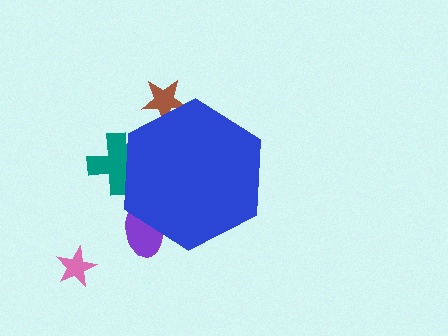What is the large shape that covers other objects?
A blue hexagon.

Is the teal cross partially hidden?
Yes, the teal cross is partially hidden behind the blue hexagon.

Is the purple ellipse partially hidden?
Yes, the purple ellipse is partially hidden behind the blue hexagon.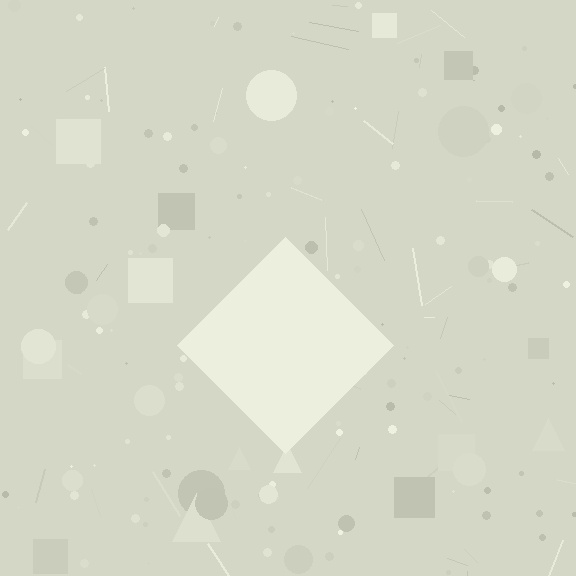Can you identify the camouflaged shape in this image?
The camouflaged shape is a diamond.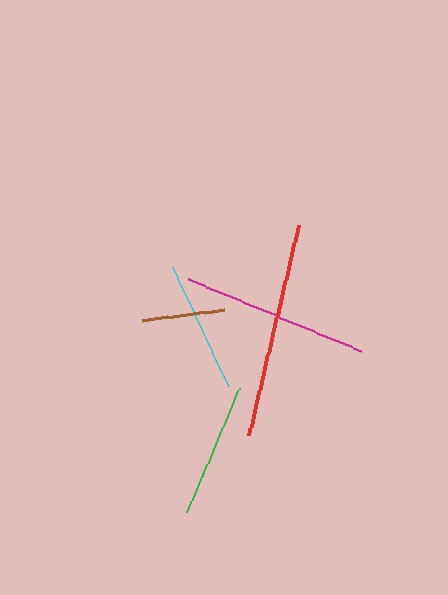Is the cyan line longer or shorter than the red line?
The red line is longer than the cyan line.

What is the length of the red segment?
The red segment is approximately 216 pixels long.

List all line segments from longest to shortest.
From longest to shortest: red, magenta, green, cyan, brown.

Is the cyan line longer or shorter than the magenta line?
The magenta line is longer than the cyan line.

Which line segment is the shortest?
The brown line is the shortest at approximately 81 pixels.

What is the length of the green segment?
The green segment is approximately 134 pixels long.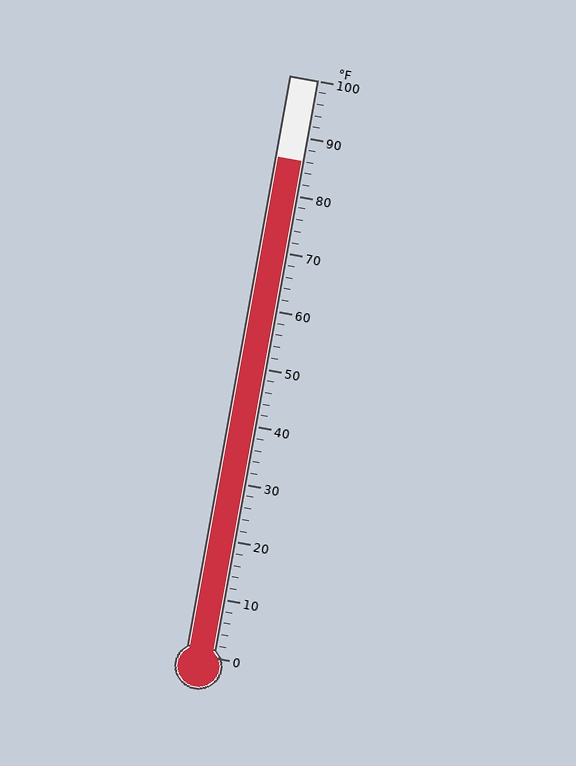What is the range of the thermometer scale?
The thermometer scale ranges from 0°F to 100°F.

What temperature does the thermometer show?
The thermometer shows approximately 86°F.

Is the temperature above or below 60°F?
The temperature is above 60°F.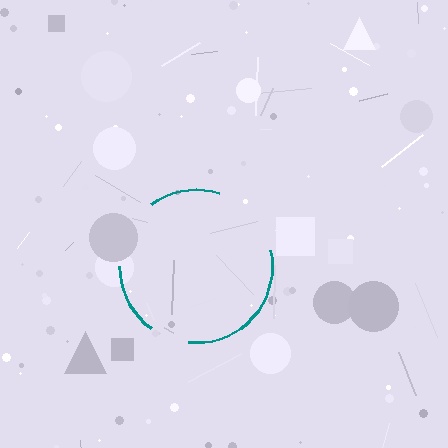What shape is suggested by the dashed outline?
The dashed outline suggests a circle.